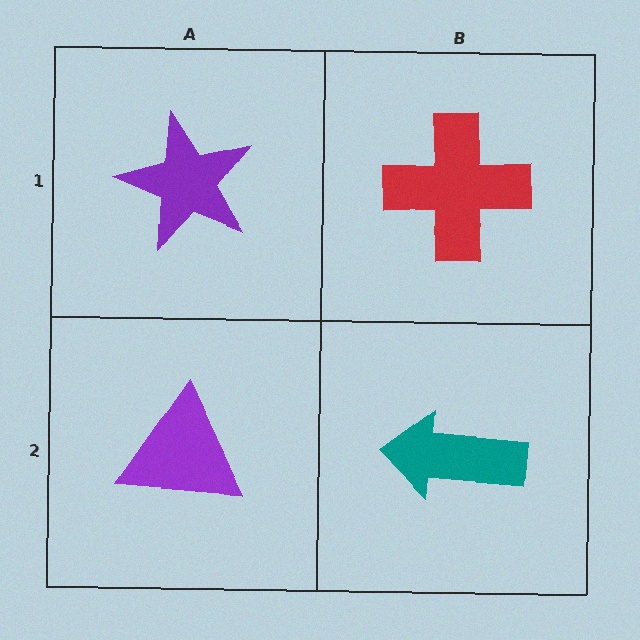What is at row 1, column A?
A purple star.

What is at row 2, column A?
A purple triangle.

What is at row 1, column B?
A red cross.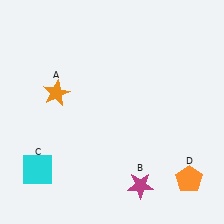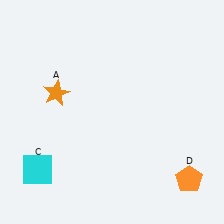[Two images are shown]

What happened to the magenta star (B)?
The magenta star (B) was removed in Image 2. It was in the bottom-right area of Image 1.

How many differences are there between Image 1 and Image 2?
There is 1 difference between the two images.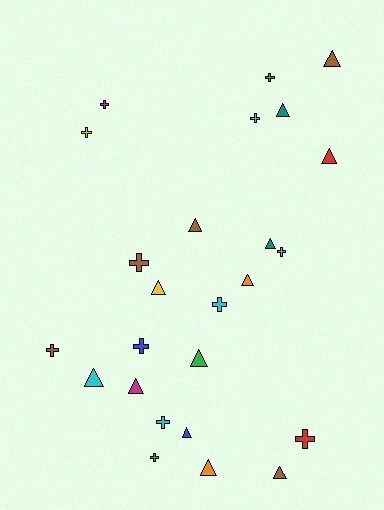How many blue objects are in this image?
There are 2 blue objects.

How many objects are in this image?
There are 25 objects.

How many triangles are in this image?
There are 13 triangles.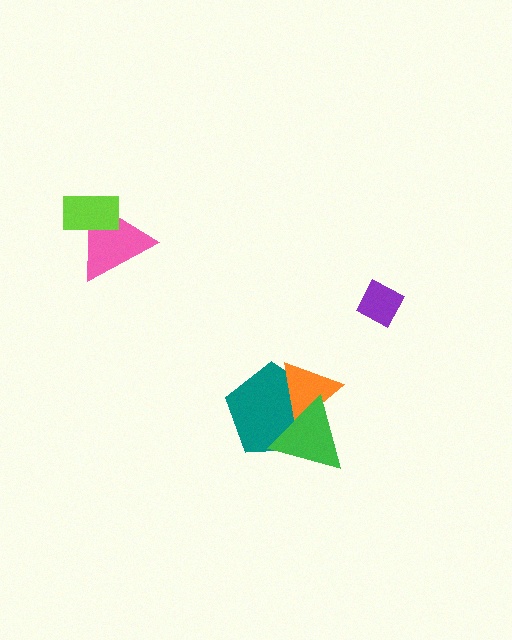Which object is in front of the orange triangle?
The green triangle is in front of the orange triangle.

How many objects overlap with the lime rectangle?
1 object overlaps with the lime rectangle.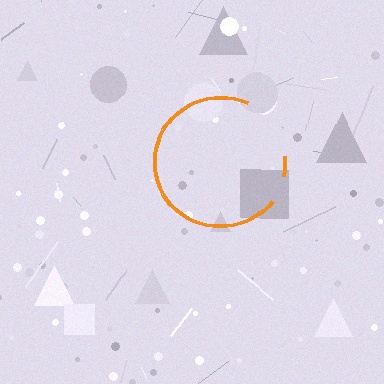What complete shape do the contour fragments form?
The contour fragments form a circle.